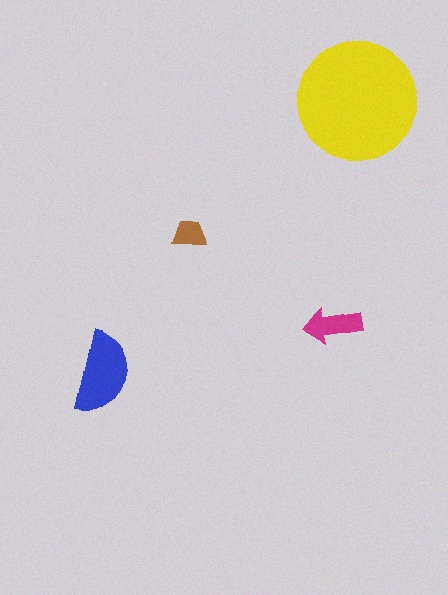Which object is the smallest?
The brown trapezoid.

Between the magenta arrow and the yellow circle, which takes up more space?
The yellow circle.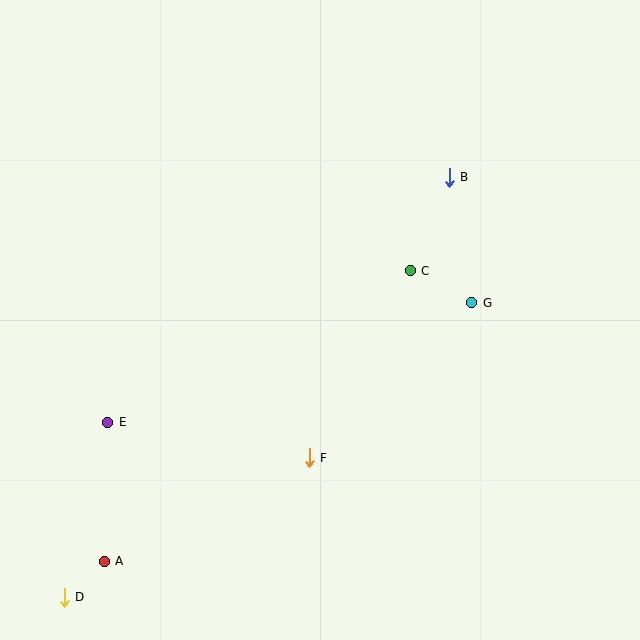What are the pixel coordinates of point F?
Point F is at (309, 458).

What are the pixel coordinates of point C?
Point C is at (410, 271).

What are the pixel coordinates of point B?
Point B is at (449, 178).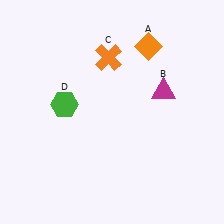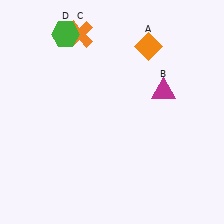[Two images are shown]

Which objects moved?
The objects that moved are: the orange cross (C), the green hexagon (D).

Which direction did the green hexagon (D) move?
The green hexagon (D) moved up.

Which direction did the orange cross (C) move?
The orange cross (C) moved left.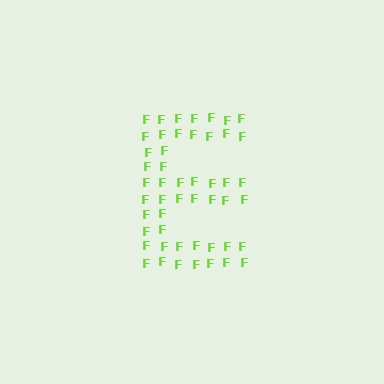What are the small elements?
The small elements are letter F's.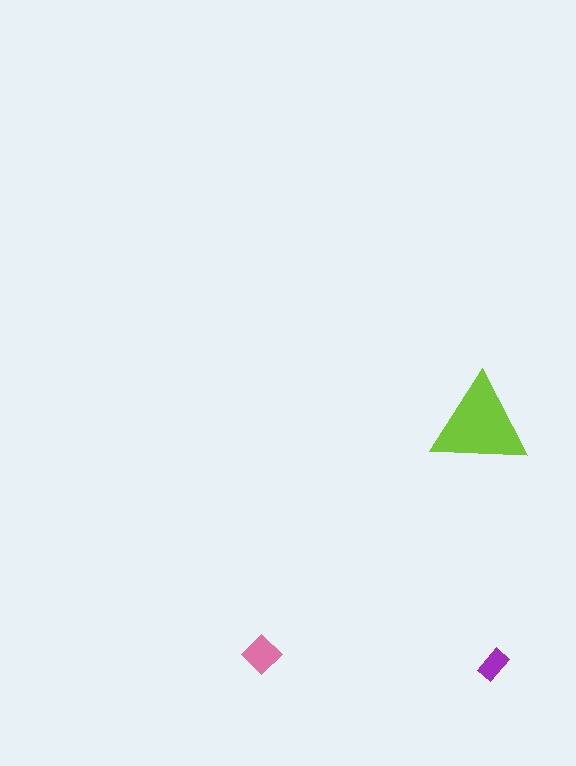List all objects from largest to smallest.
The lime triangle, the pink diamond, the purple rectangle.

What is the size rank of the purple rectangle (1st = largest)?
3rd.